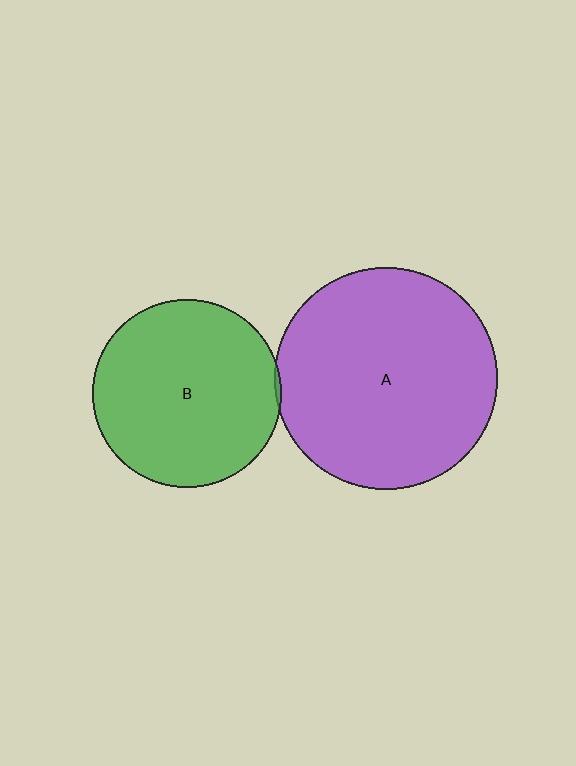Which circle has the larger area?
Circle A (purple).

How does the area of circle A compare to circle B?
Approximately 1.4 times.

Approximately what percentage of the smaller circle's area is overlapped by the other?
Approximately 5%.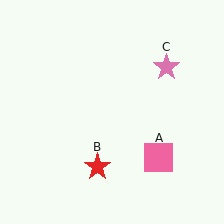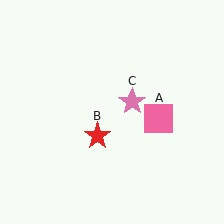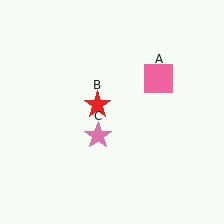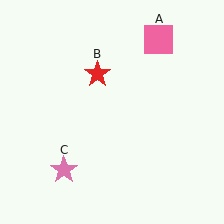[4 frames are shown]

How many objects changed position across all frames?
3 objects changed position: pink square (object A), red star (object B), pink star (object C).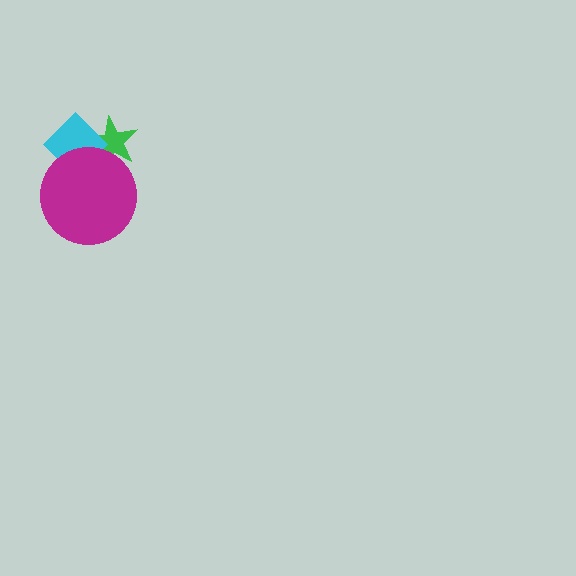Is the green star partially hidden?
Yes, it is partially covered by another shape.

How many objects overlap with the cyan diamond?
2 objects overlap with the cyan diamond.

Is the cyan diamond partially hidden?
Yes, it is partially covered by another shape.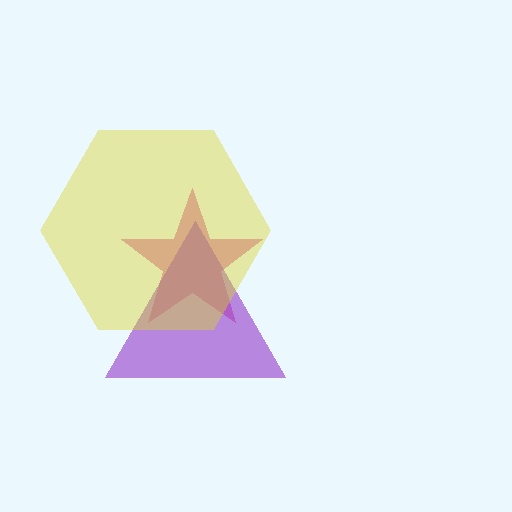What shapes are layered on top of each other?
The layered shapes are: a magenta star, a purple triangle, a yellow hexagon.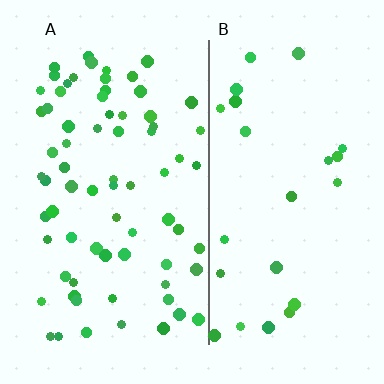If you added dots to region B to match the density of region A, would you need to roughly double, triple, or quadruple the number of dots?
Approximately triple.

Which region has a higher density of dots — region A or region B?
A (the left).